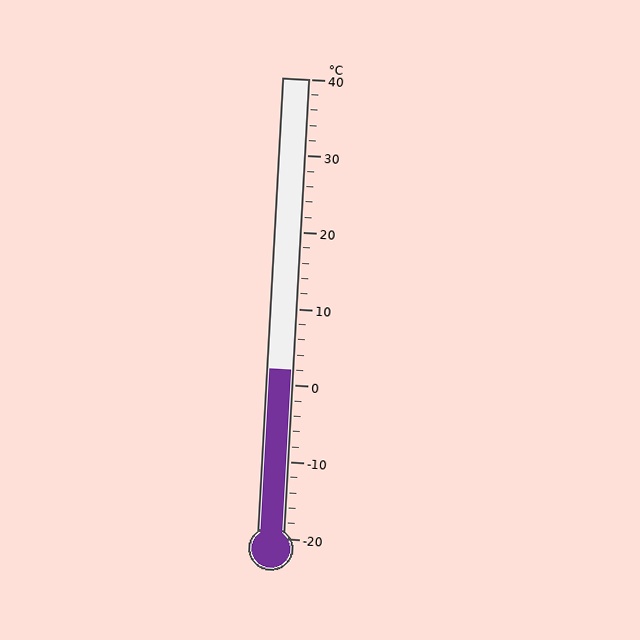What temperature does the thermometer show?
The thermometer shows approximately 2°C.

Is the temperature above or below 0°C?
The temperature is above 0°C.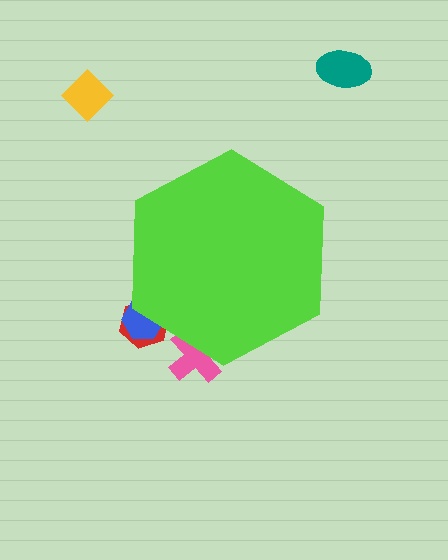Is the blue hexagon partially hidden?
Yes, the blue hexagon is partially hidden behind the lime hexagon.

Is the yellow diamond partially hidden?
No, the yellow diamond is fully visible.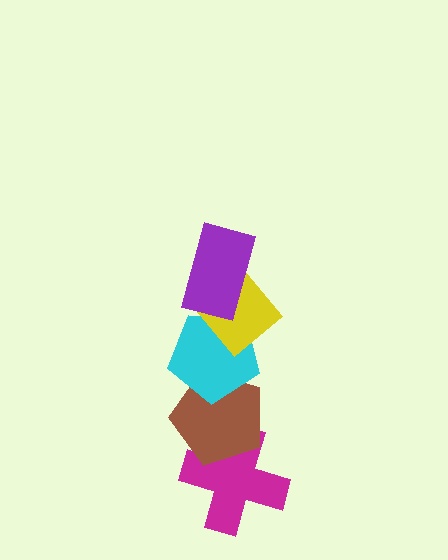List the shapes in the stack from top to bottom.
From top to bottom: the purple rectangle, the yellow diamond, the cyan pentagon, the brown pentagon, the magenta cross.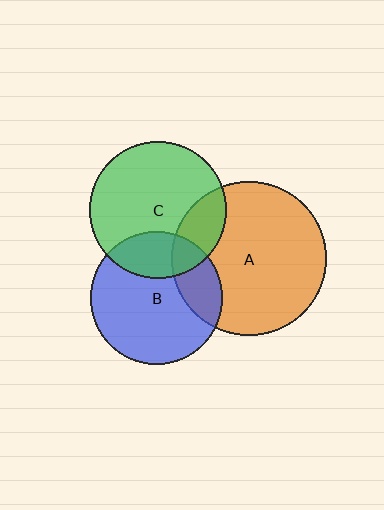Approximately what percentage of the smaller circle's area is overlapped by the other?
Approximately 20%.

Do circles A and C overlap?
Yes.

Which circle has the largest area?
Circle A (orange).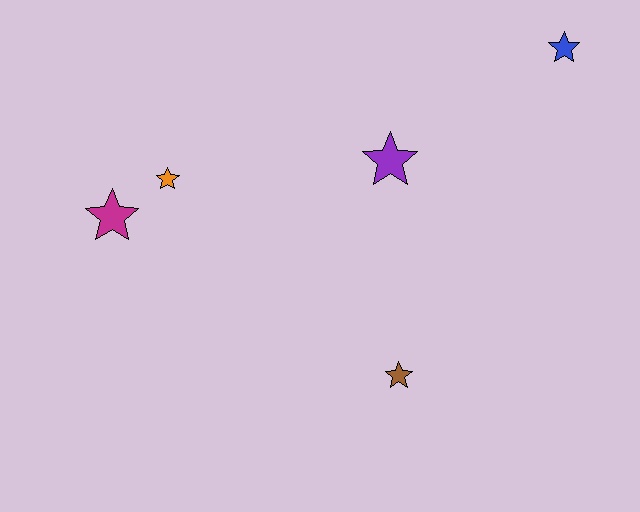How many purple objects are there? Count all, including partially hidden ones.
There is 1 purple object.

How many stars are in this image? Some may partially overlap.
There are 5 stars.